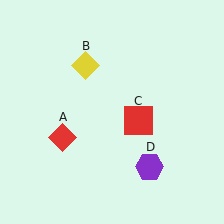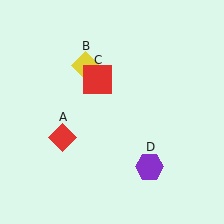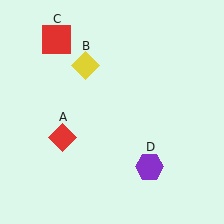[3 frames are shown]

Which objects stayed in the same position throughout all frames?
Red diamond (object A) and yellow diamond (object B) and purple hexagon (object D) remained stationary.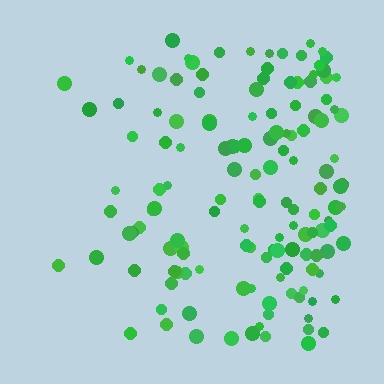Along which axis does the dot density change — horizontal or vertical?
Horizontal.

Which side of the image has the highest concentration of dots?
The right.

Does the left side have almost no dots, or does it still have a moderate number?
Still a moderate number, just noticeably fewer than the right.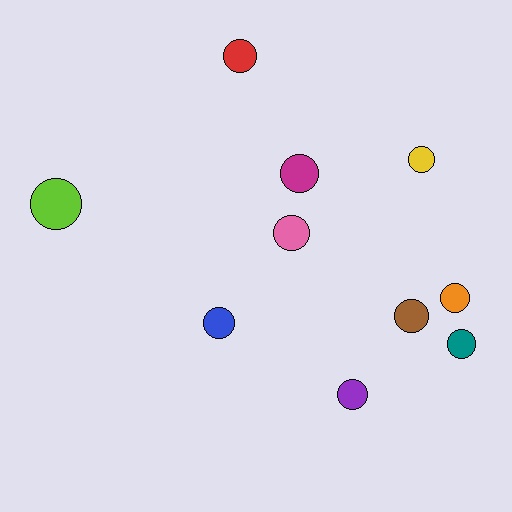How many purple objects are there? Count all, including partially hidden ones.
There is 1 purple object.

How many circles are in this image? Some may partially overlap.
There are 10 circles.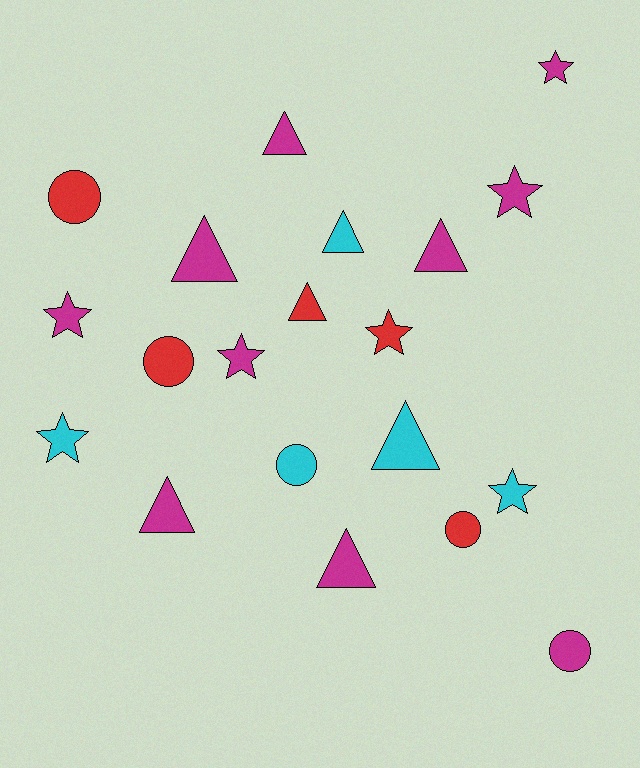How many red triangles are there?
There is 1 red triangle.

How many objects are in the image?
There are 20 objects.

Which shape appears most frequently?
Triangle, with 8 objects.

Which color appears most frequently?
Magenta, with 10 objects.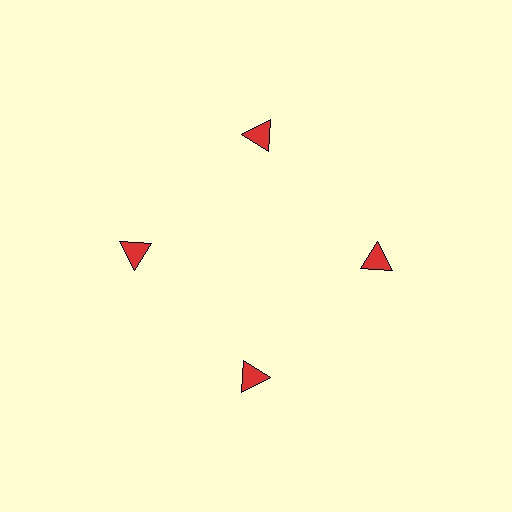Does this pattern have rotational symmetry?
Yes, this pattern has 4-fold rotational symmetry. It looks the same after rotating 90 degrees around the center.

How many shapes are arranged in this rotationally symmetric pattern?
There are 4 shapes, arranged in 4 groups of 1.